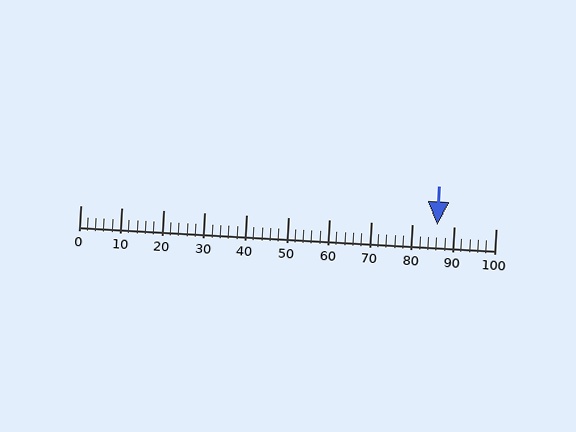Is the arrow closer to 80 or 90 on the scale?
The arrow is closer to 90.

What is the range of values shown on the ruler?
The ruler shows values from 0 to 100.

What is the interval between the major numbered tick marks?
The major tick marks are spaced 10 units apart.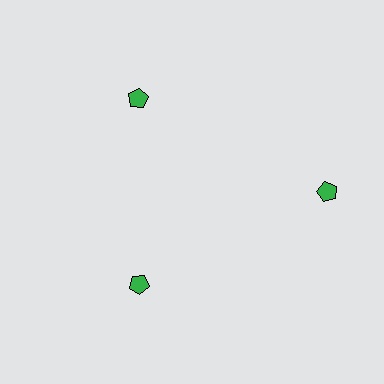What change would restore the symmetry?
The symmetry would be restored by moving it inward, back onto the ring so that all 3 pentagons sit at equal angles and equal distance from the center.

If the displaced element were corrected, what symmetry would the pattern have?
It would have 3-fold rotational symmetry — the pattern would map onto itself every 120 degrees.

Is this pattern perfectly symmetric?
No. The 3 green pentagons are arranged in a ring, but one element near the 3 o'clock position is pushed outward from the center, breaking the 3-fold rotational symmetry.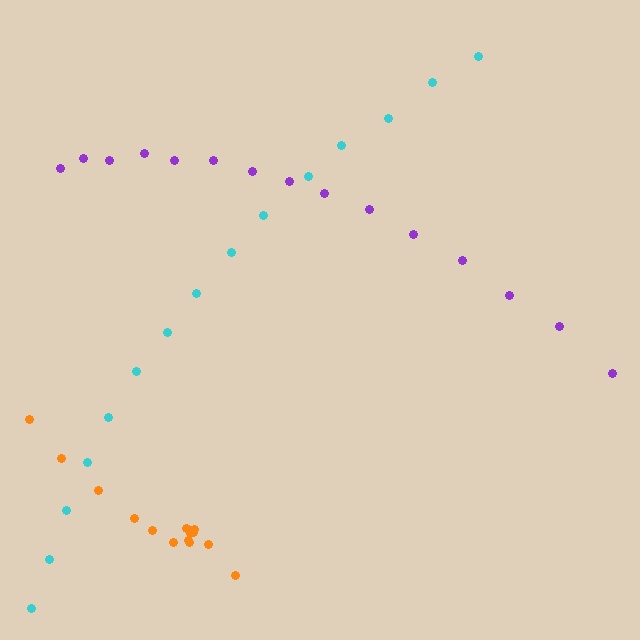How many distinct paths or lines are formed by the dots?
There are 3 distinct paths.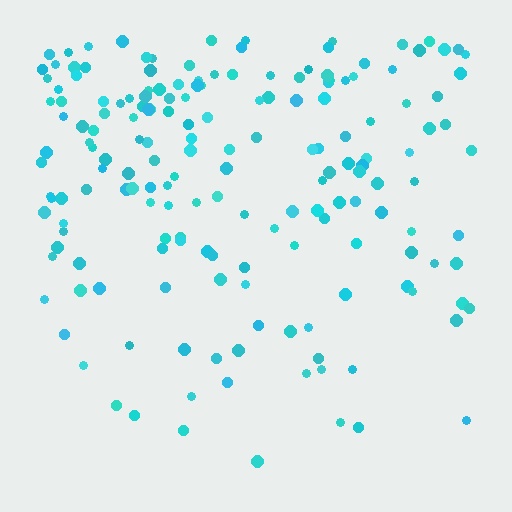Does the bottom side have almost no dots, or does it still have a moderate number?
Still a moderate number, just noticeably fewer than the top.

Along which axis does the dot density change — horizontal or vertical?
Vertical.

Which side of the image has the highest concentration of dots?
The top.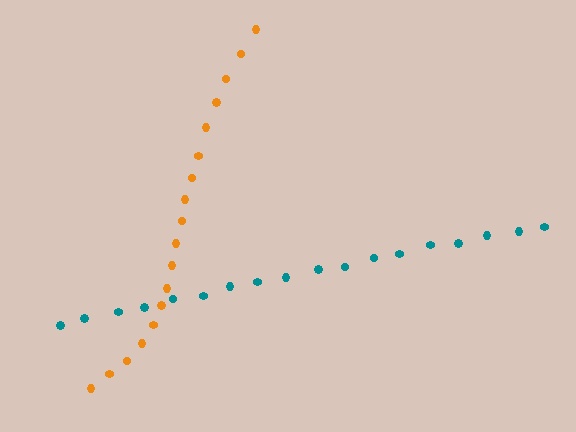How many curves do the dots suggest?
There are 2 distinct paths.